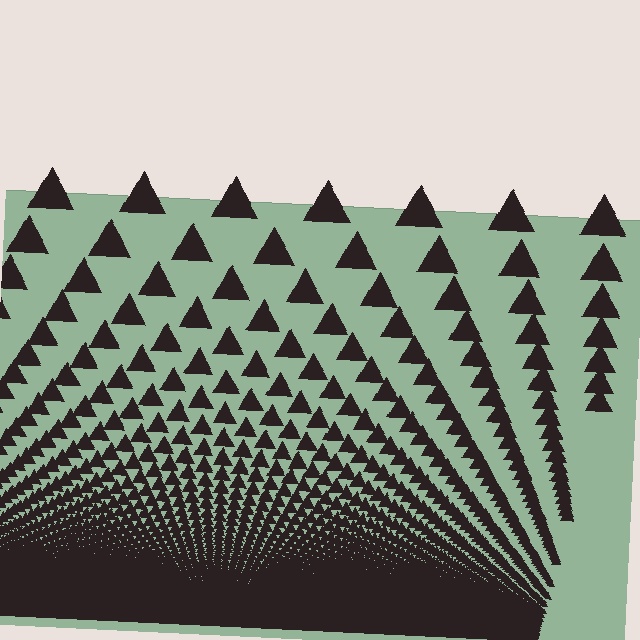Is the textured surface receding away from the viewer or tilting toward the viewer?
The surface appears to tilt toward the viewer. Texture elements get larger and sparser toward the top.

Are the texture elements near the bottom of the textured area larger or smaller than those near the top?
Smaller. The gradient is inverted — elements near the bottom are smaller and denser.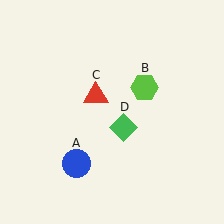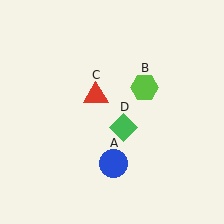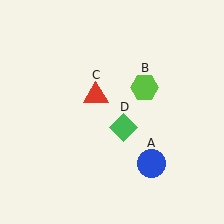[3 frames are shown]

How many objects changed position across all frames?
1 object changed position: blue circle (object A).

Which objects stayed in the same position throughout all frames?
Lime hexagon (object B) and red triangle (object C) and green diamond (object D) remained stationary.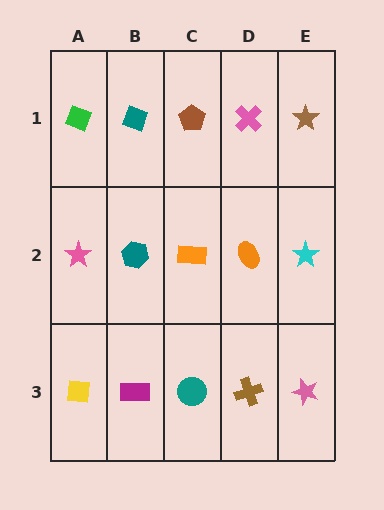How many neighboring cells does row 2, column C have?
4.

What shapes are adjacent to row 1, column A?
A pink star (row 2, column A), a teal diamond (row 1, column B).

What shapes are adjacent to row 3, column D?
An orange ellipse (row 2, column D), a teal circle (row 3, column C), a pink star (row 3, column E).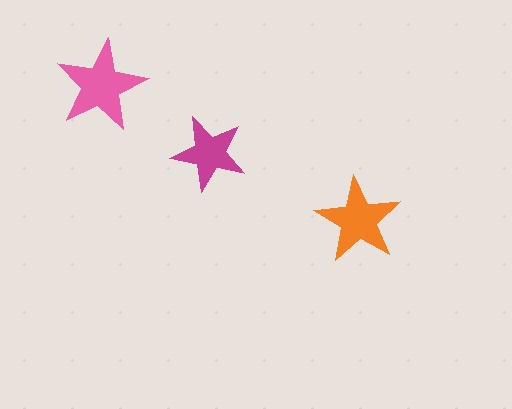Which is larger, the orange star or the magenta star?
The orange one.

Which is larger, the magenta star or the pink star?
The pink one.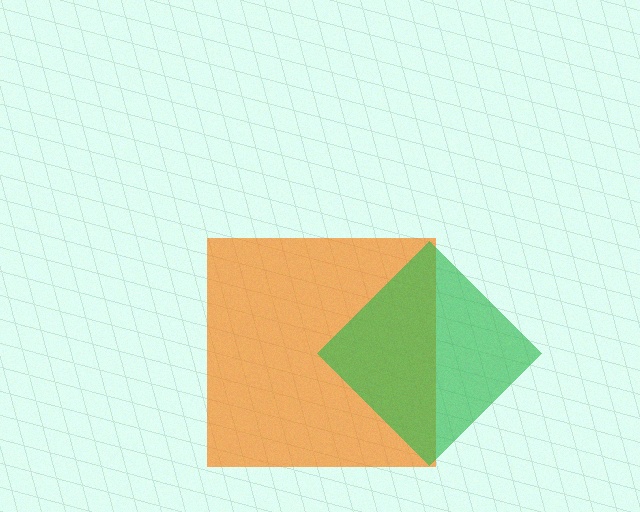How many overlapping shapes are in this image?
There are 2 overlapping shapes in the image.